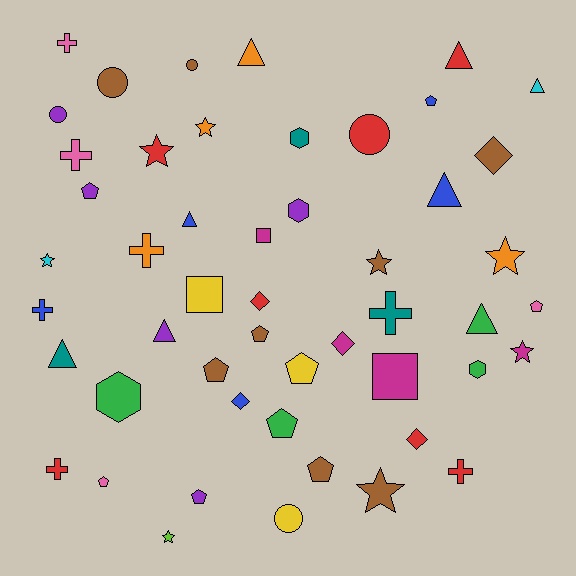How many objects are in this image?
There are 50 objects.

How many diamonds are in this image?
There are 5 diamonds.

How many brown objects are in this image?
There are 8 brown objects.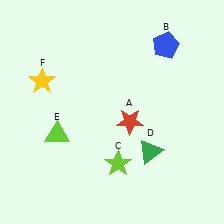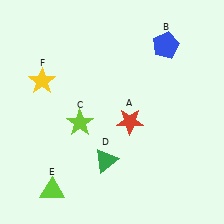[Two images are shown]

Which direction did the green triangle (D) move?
The green triangle (D) moved left.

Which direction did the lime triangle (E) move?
The lime triangle (E) moved down.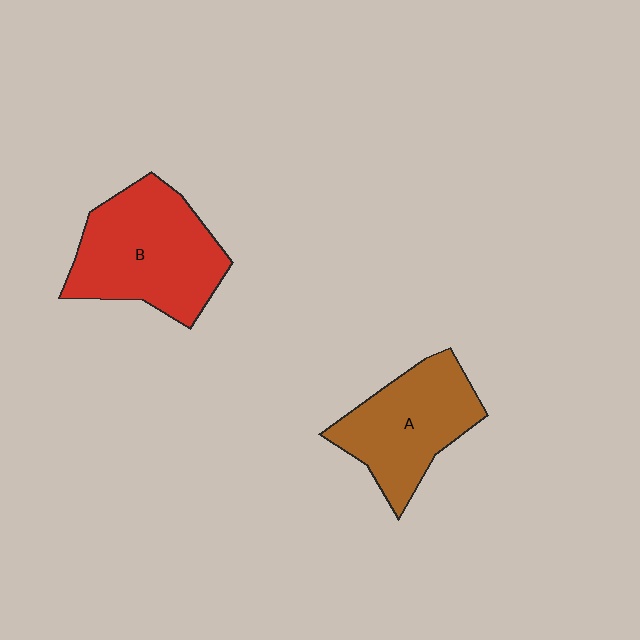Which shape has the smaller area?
Shape A (brown).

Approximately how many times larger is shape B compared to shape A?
Approximately 1.2 times.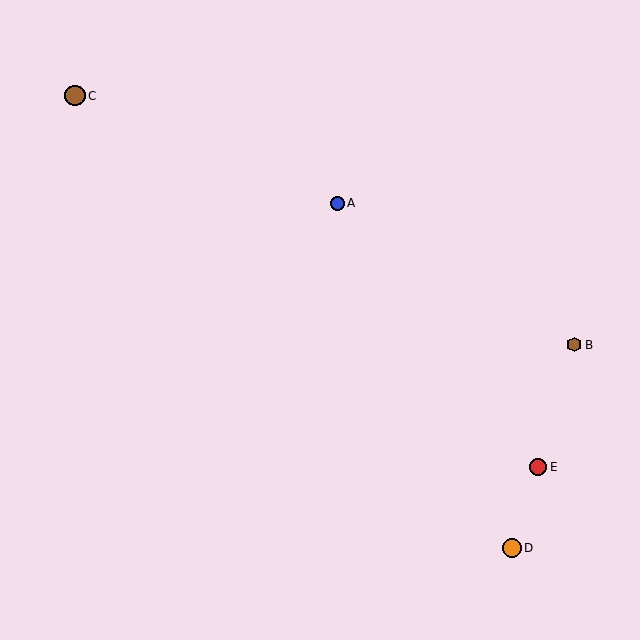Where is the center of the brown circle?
The center of the brown circle is at (75, 96).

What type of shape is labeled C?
Shape C is a brown circle.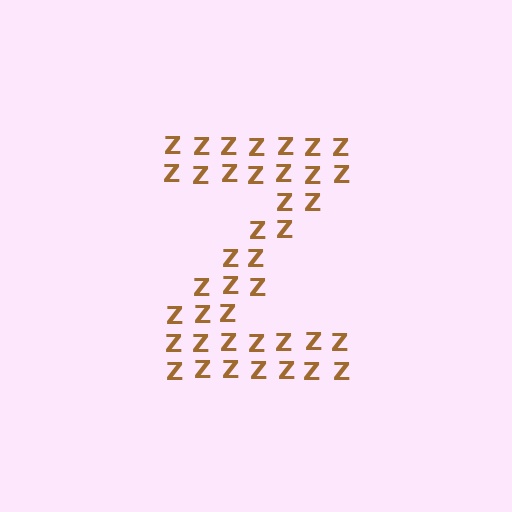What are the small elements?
The small elements are letter Z's.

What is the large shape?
The large shape is the letter Z.